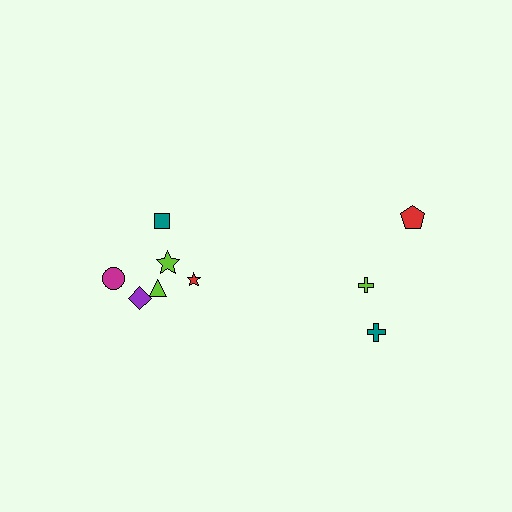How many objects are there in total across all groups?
There are 9 objects.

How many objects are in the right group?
There are 3 objects.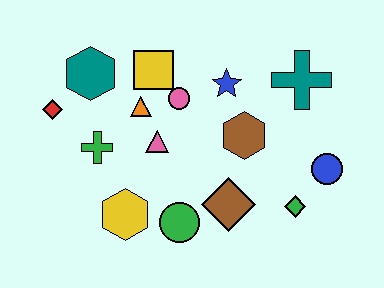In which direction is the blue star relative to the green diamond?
The blue star is above the green diamond.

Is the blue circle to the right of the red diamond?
Yes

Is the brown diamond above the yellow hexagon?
Yes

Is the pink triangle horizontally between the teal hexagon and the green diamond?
Yes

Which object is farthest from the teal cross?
The red diamond is farthest from the teal cross.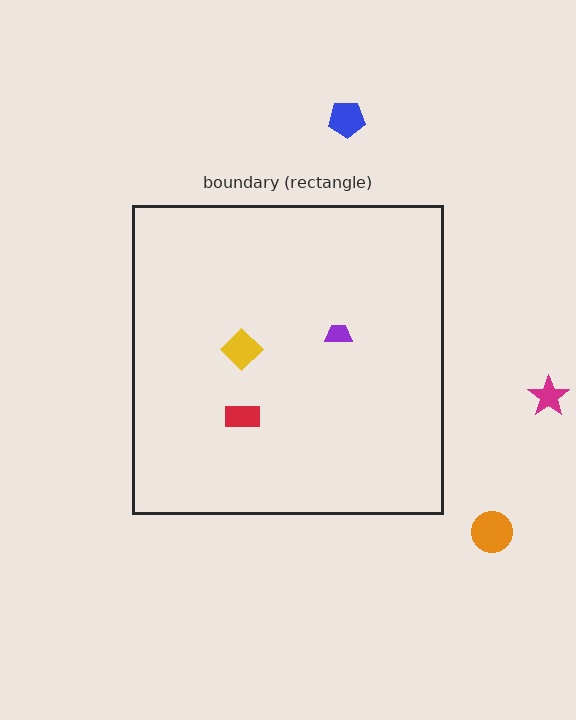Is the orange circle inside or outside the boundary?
Outside.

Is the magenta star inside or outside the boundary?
Outside.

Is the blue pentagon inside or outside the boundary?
Outside.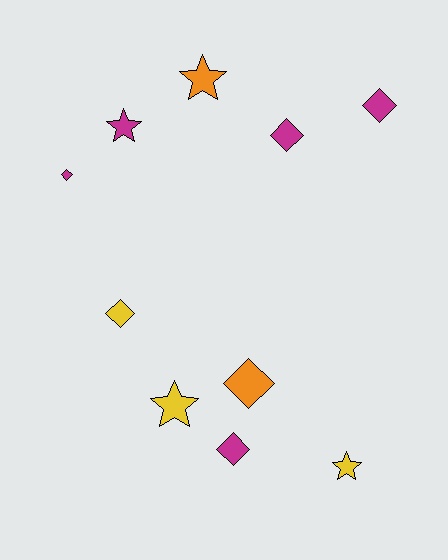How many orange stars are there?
There is 1 orange star.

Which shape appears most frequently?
Diamond, with 6 objects.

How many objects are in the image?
There are 10 objects.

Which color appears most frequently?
Magenta, with 5 objects.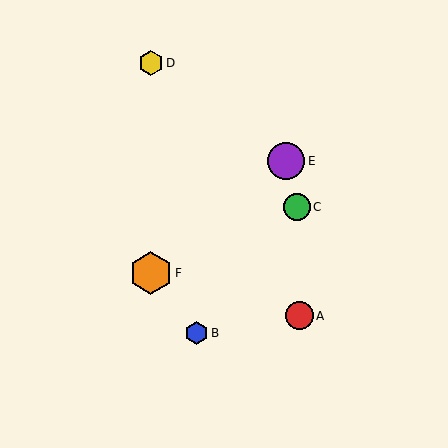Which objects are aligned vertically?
Objects D, F are aligned vertically.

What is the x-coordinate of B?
Object B is at x≈196.